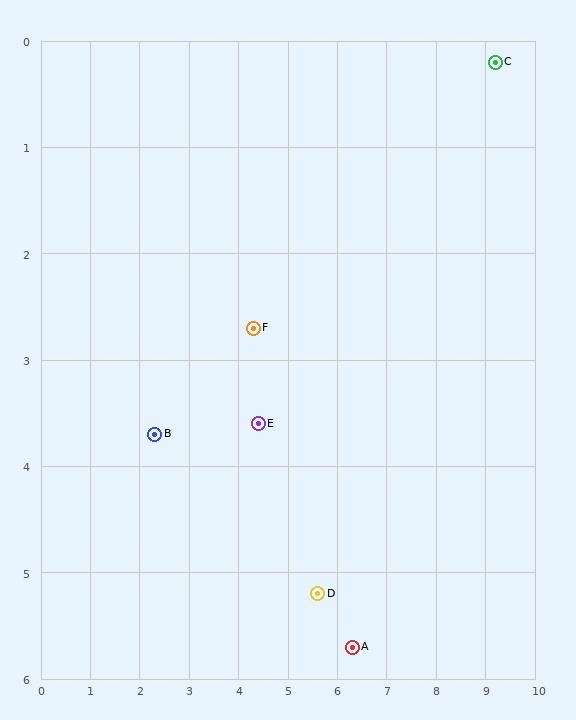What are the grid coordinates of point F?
Point F is at approximately (4.3, 2.7).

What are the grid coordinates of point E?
Point E is at approximately (4.4, 3.6).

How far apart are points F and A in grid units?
Points F and A are about 3.6 grid units apart.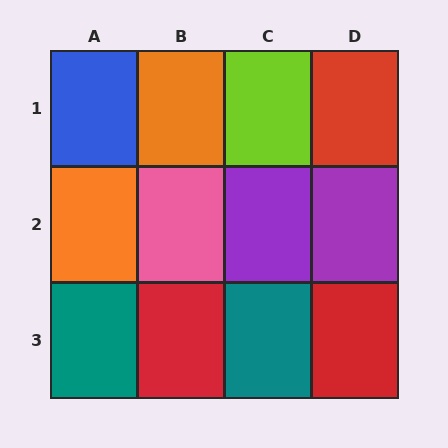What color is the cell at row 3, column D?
Red.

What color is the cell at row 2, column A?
Orange.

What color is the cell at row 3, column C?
Teal.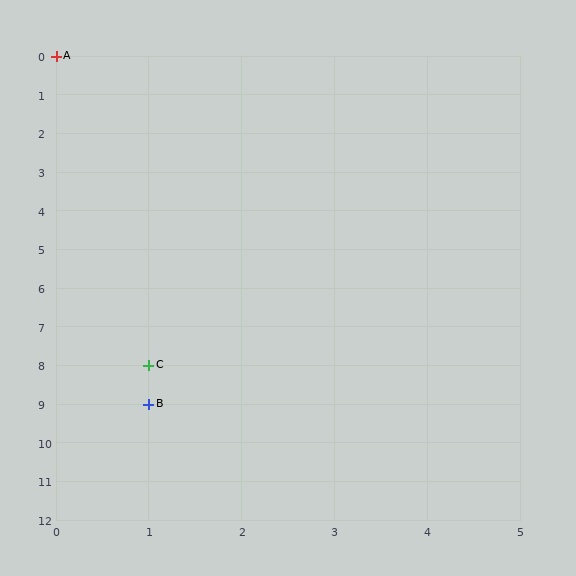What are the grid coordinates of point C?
Point C is at grid coordinates (1, 8).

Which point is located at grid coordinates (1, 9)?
Point B is at (1, 9).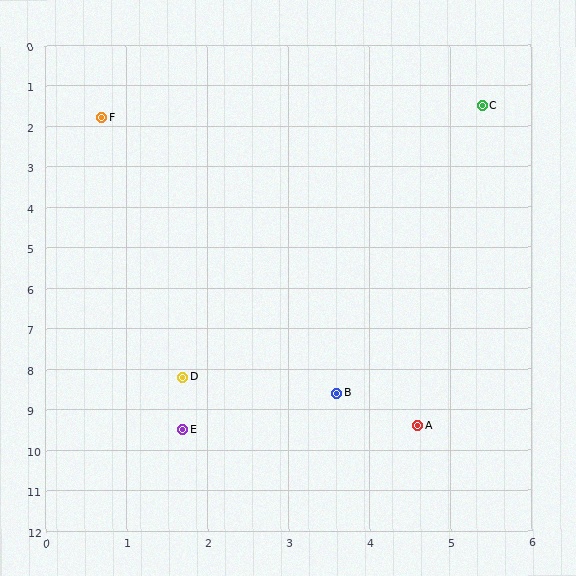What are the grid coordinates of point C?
Point C is at approximately (5.4, 1.5).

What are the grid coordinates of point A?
Point A is at approximately (4.6, 9.4).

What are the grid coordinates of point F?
Point F is at approximately (0.7, 1.8).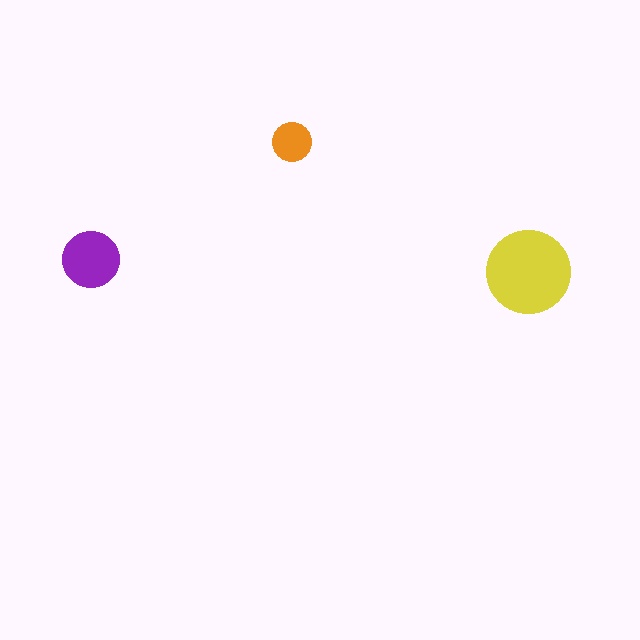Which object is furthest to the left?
The purple circle is leftmost.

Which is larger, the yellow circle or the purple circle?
The yellow one.